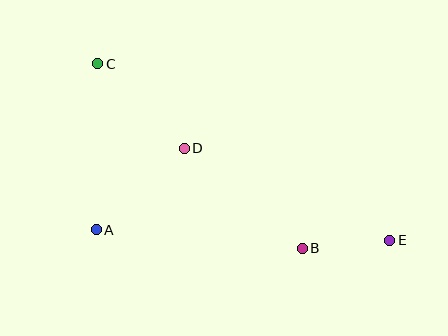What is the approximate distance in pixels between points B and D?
The distance between B and D is approximately 155 pixels.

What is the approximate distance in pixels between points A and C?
The distance between A and C is approximately 166 pixels.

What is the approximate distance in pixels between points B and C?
The distance between B and C is approximately 275 pixels.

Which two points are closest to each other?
Points B and E are closest to each other.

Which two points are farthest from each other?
Points C and E are farthest from each other.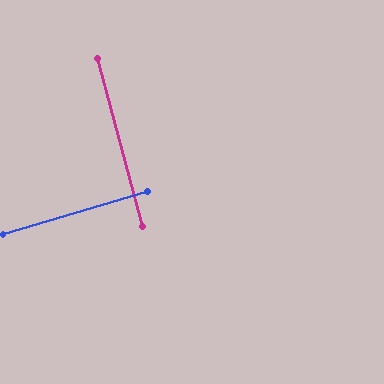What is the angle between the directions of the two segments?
Approximately 88 degrees.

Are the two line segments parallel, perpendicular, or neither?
Perpendicular — they meet at approximately 88°.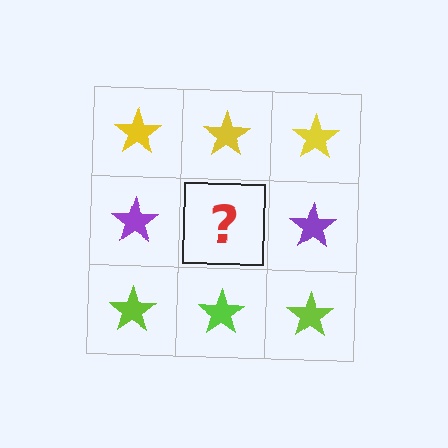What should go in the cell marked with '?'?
The missing cell should contain a purple star.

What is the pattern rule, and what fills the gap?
The rule is that each row has a consistent color. The gap should be filled with a purple star.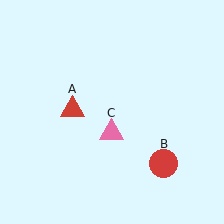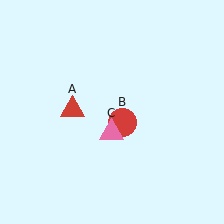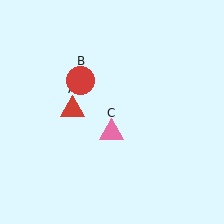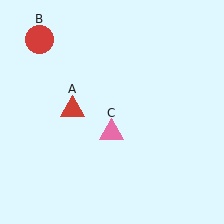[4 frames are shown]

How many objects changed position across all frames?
1 object changed position: red circle (object B).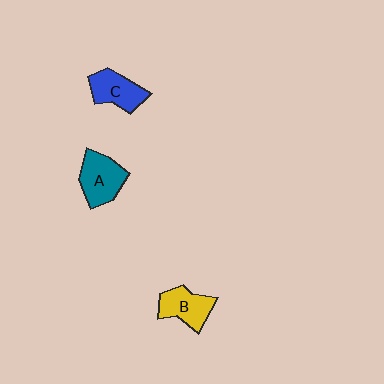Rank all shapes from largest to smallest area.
From largest to smallest: A (teal), C (blue), B (yellow).